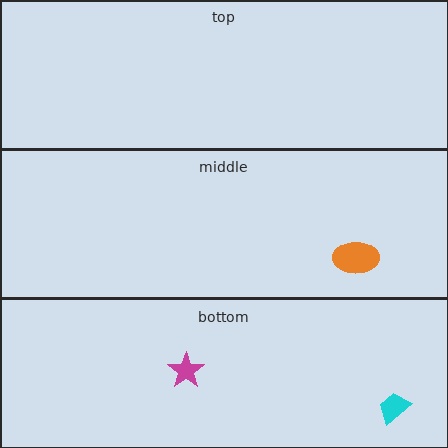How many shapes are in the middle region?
1.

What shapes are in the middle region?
The orange ellipse.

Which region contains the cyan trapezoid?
The bottom region.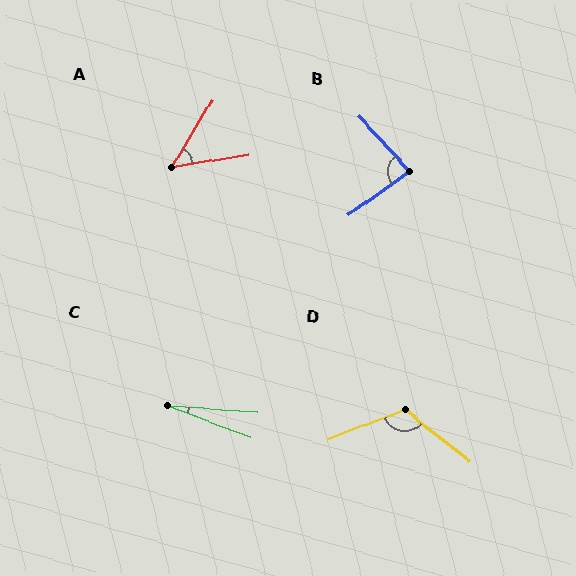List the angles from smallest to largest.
C (17°), A (50°), B (83°), D (120°).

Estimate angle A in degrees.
Approximately 50 degrees.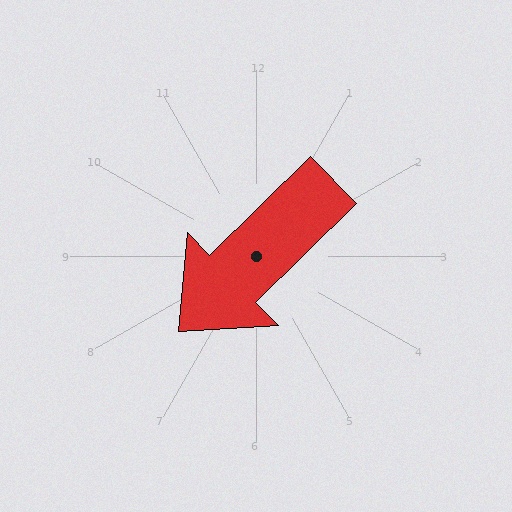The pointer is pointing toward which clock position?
Roughly 8 o'clock.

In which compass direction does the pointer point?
Southwest.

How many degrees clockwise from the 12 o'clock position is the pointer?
Approximately 226 degrees.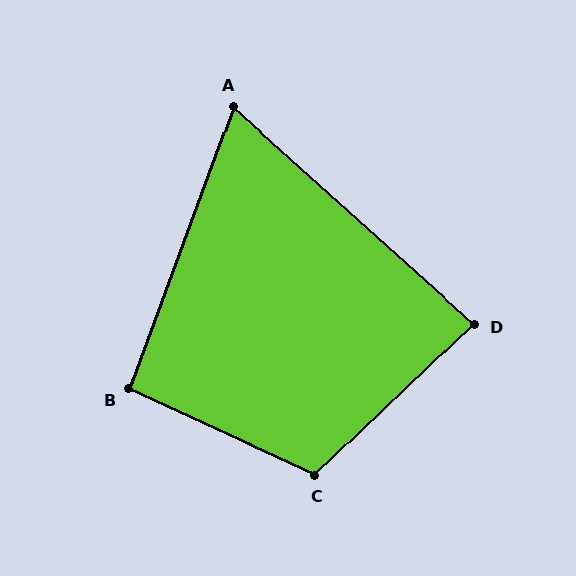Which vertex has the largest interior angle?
C, at approximately 112 degrees.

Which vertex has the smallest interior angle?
A, at approximately 68 degrees.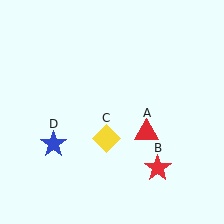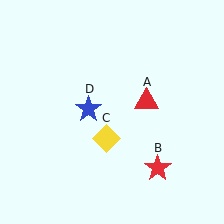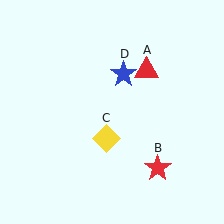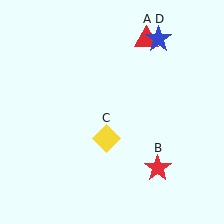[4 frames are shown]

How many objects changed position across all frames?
2 objects changed position: red triangle (object A), blue star (object D).